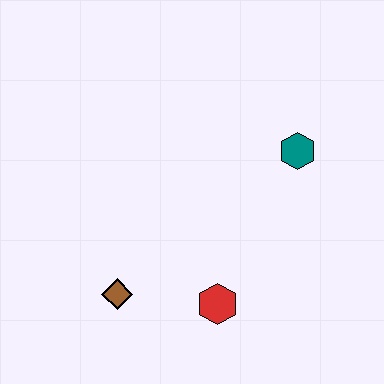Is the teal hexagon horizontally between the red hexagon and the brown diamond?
No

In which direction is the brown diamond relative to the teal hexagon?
The brown diamond is to the left of the teal hexagon.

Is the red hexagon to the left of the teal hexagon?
Yes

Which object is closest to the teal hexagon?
The red hexagon is closest to the teal hexagon.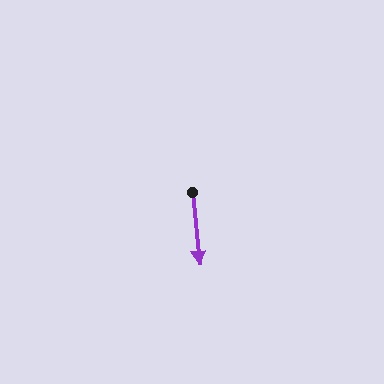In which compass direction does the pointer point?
South.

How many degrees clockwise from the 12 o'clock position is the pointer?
Approximately 174 degrees.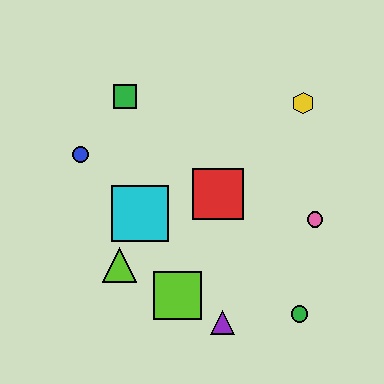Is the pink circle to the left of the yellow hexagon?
No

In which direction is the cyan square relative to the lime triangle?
The cyan square is above the lime triangle.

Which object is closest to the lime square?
The purple triangle is closest to the lime square.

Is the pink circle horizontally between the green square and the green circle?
No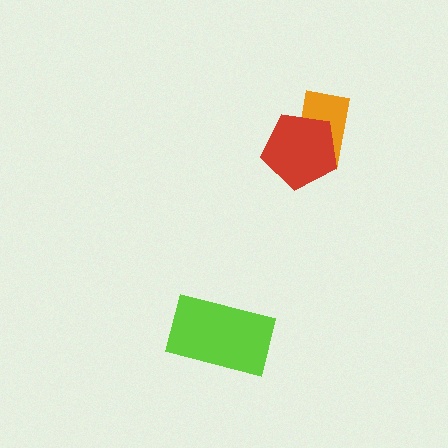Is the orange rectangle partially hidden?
Yes, it is partially covered by another shape.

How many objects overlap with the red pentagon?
1 object overlaps with the red pentagon.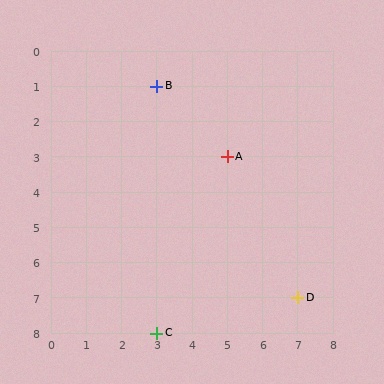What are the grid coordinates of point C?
Point C is at grid coordinates (3, 8).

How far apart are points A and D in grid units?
Points A and D are 2 columns and 4 rows apart (about 4.5 grid units diagonally).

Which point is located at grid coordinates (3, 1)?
Point B is at (3, 1).